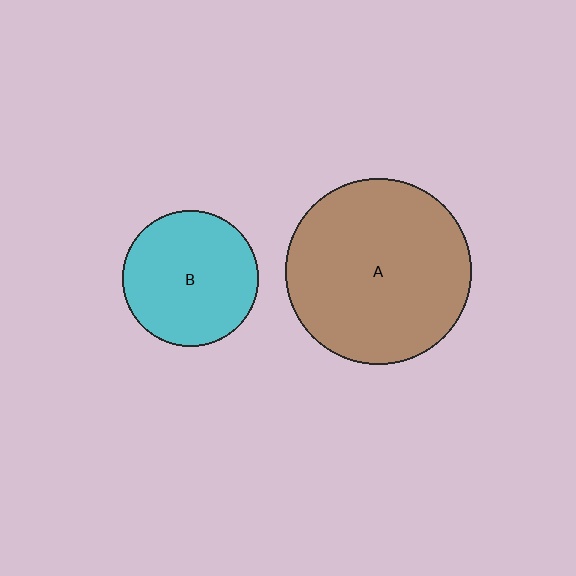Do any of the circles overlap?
No, none of the circles overlap.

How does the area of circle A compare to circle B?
Approximately 1.9 times.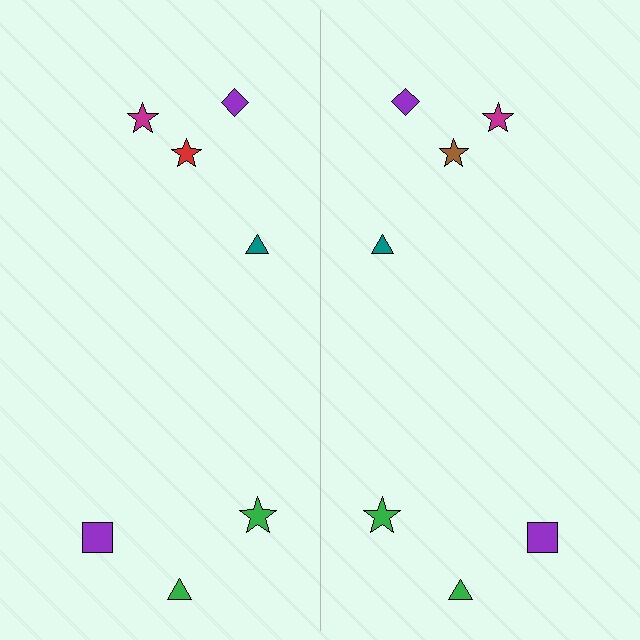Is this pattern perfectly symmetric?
No, the pattern is not perfectly symmetric. The brown star on the right side breaks the symmetry — its mirror counterpart is red.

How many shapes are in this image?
There are 14 shapes in this image.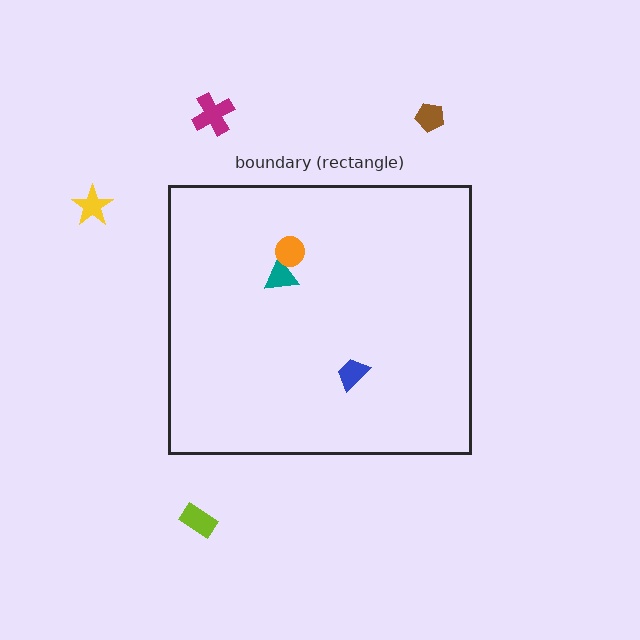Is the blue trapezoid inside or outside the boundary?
Inside.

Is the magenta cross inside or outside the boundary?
Outside.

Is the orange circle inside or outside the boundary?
Inside.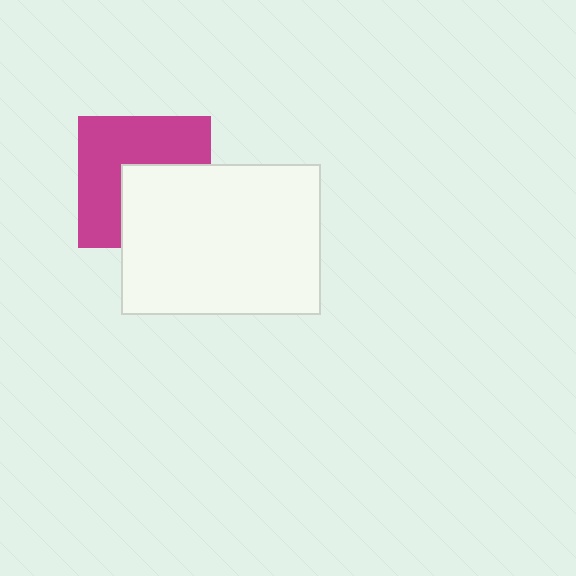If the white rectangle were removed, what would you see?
You would see the complete magenta square.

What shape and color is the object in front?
The object in front is a white rectangle.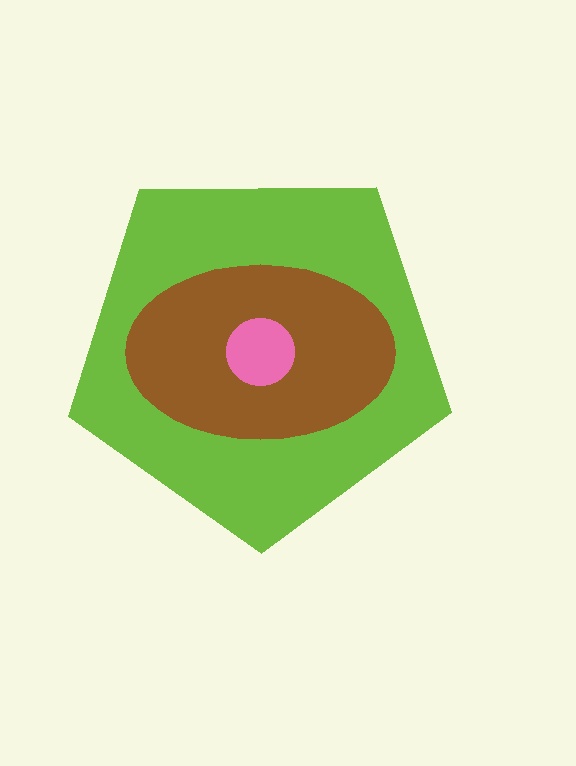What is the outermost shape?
The lime pentagon.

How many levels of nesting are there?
3.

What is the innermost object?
The pink circle.